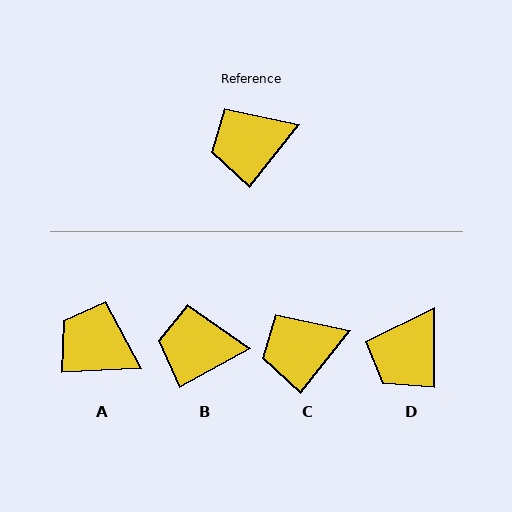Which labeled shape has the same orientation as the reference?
C.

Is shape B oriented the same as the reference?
No, it is off by about 23 degrees.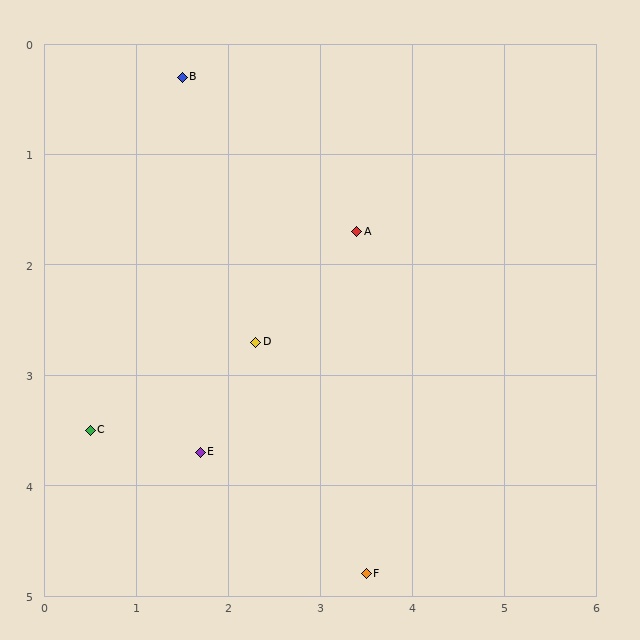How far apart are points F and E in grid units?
Points F and E are about 2.1 grid units apart.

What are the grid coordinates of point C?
Point C is at approximately (0.5, 3.5).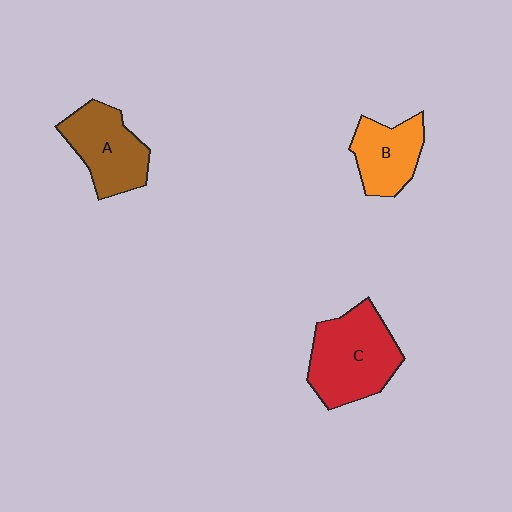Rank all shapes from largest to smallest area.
From largest to smallest: C (red), A (brown), B (orange).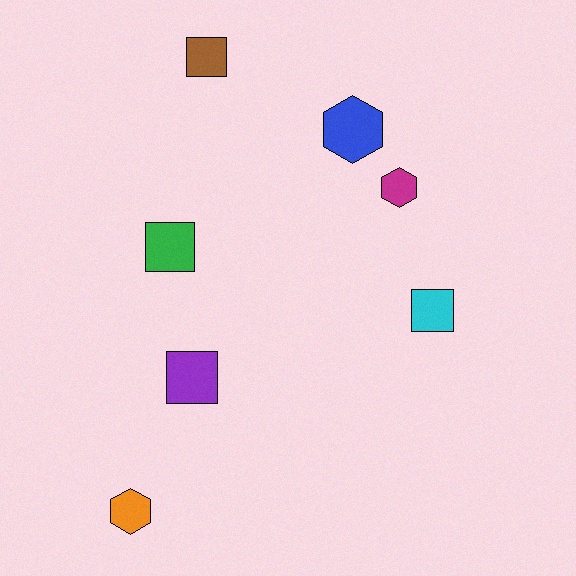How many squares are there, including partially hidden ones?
There are 4 squares.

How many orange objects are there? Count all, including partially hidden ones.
There is 1 orange object.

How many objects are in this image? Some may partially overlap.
There are 7 objects.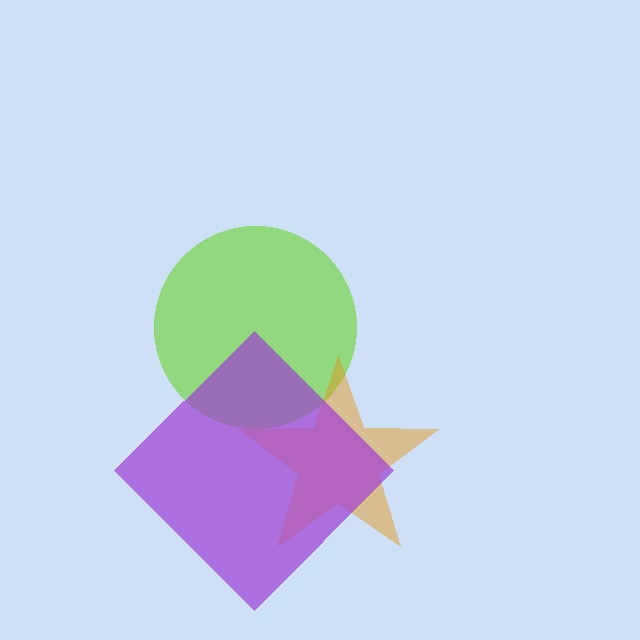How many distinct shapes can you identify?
There are 3 distinct shapes: a lime circle, an orange star, a purple diamond.